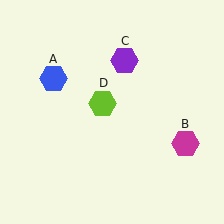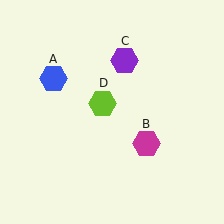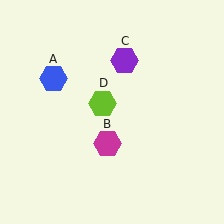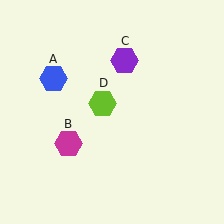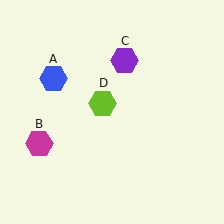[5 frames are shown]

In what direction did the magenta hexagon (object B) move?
The magenta hexagon (object B) moved left.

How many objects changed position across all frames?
1 object changed position: magenta hexagon (object B).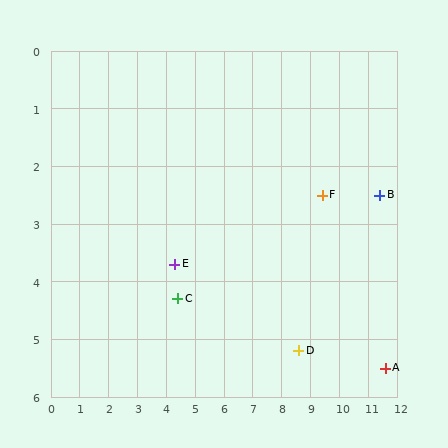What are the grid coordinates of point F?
Point F is at approximately (9.4, 2.5).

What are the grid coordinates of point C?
Point C is at approximately (4.4, 4.3).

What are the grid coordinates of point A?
Point A is at approximately (11.6, 5.5).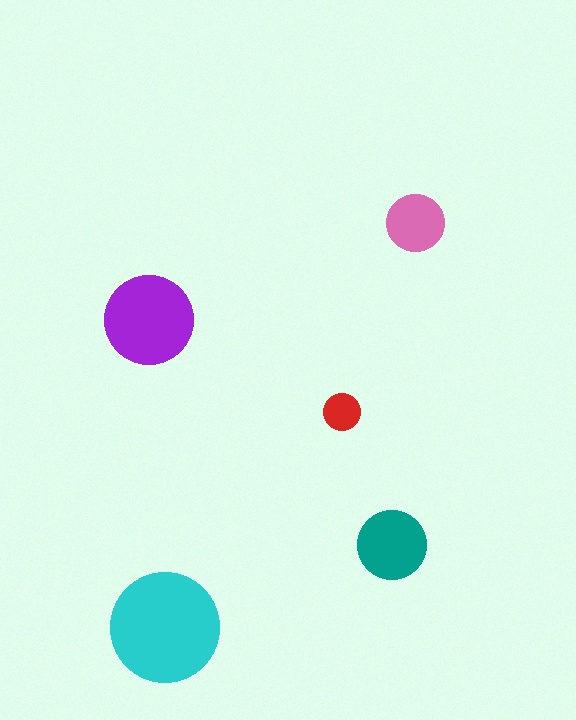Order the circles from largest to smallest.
the cyan one, the purple one, the teal one, the pink one, the red one.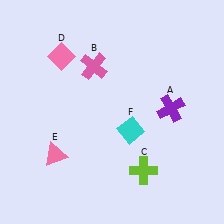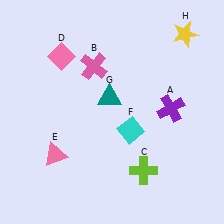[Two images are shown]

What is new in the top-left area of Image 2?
A teal triangle (G) was added in the top-left area of Image 2.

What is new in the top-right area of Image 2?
A yellow star (H) was added in the top-right area of Image 2.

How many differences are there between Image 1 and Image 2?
There are 2 differences between the two images.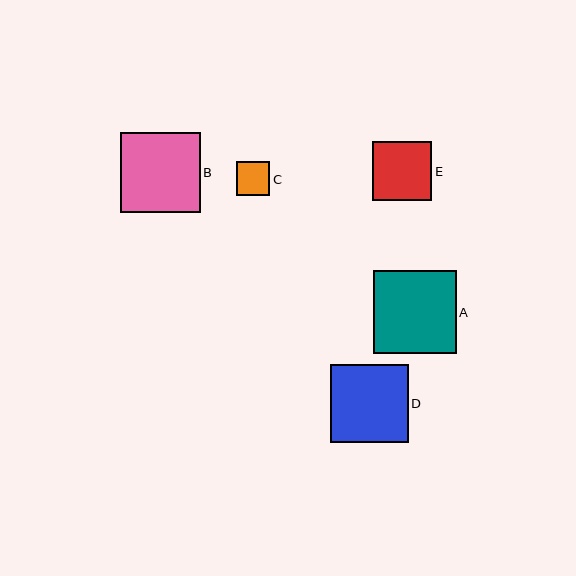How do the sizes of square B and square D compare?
Square B and square D are approximately the same size.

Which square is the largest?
Square A is the largest with a size of approximately 83 pixels.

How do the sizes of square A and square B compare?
Square A and square B are approximately the same size.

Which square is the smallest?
Square C is the smallest with a size of approximately 34 pixels.